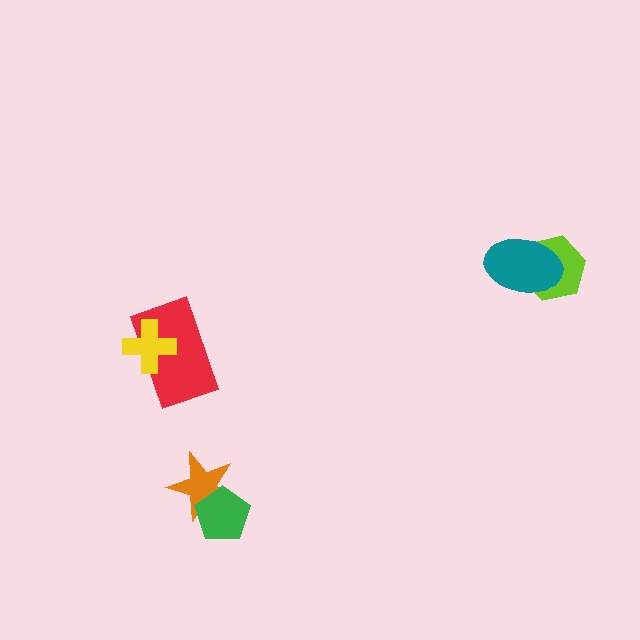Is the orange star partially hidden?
Yes, it is partially covered by another shape.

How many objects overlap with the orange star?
1 object overlaps with the orange star.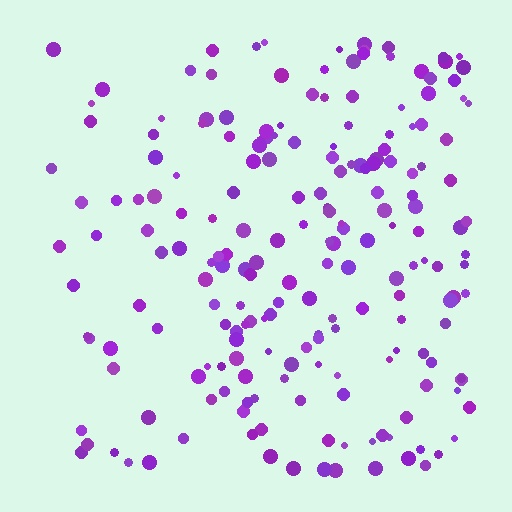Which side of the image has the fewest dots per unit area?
The left.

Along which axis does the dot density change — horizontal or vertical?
Horizontal.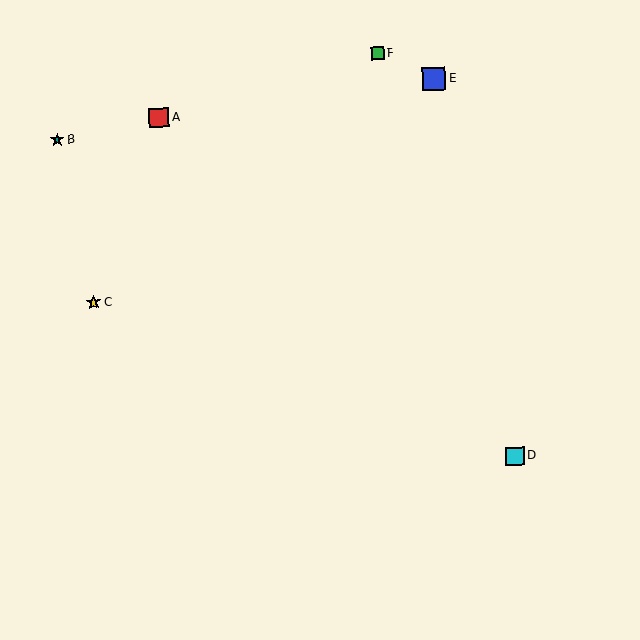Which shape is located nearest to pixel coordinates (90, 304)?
The yellow star (labeled C) at (94, 302) is nearest to that location.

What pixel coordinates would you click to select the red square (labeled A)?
Click at (159, 118) to select the red square A.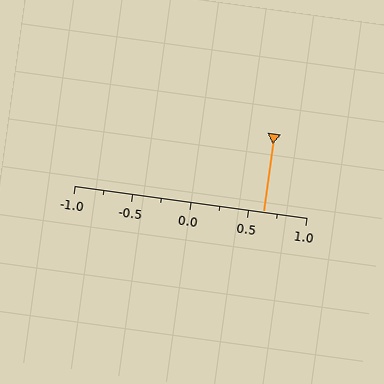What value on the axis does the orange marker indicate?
The marker indicates approximately 0.62.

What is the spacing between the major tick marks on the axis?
The major ticks are spaced 0.5 apart.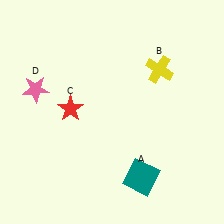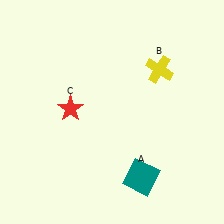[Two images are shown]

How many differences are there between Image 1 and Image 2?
There is 1 difference between the two images.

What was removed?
The pink star (D) was removed in Image 2.